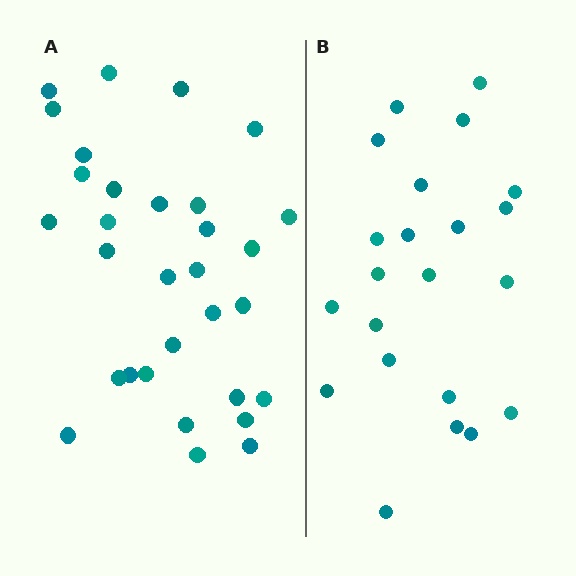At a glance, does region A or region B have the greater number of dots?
Region A (the left region) has more dots.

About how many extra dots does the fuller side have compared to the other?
Region A has roughly 8 or so more dots than region B.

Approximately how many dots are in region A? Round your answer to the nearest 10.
About 30 dots. (The exact count is 31, which rounds to 30.)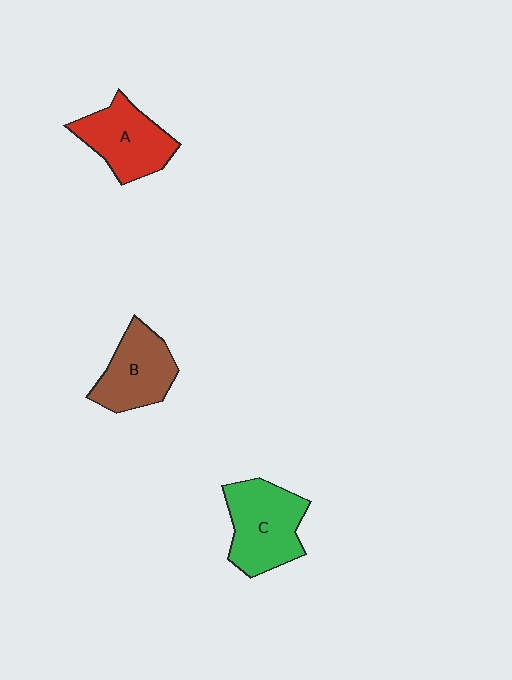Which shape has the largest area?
Shape C (green).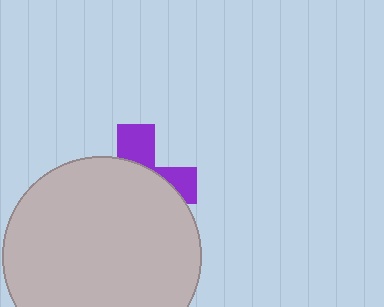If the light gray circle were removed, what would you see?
You would see the complete purple cross.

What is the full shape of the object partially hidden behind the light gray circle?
The partially hidden object is a purple cross.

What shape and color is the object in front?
The object in front is a light gray circle.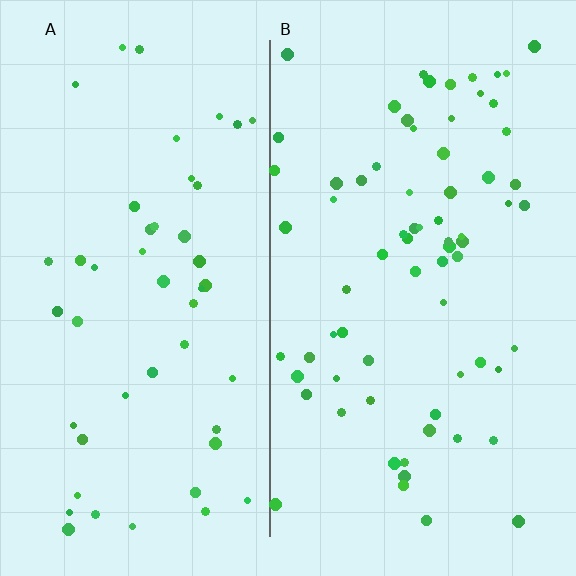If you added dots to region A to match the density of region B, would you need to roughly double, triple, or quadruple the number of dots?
Approximately double.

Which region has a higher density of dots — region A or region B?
B (the right).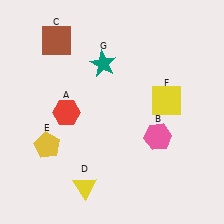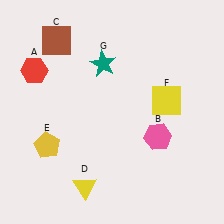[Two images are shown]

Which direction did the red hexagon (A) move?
The red hexagon (A) moved up.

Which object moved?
The red hexagon (A) moved up.